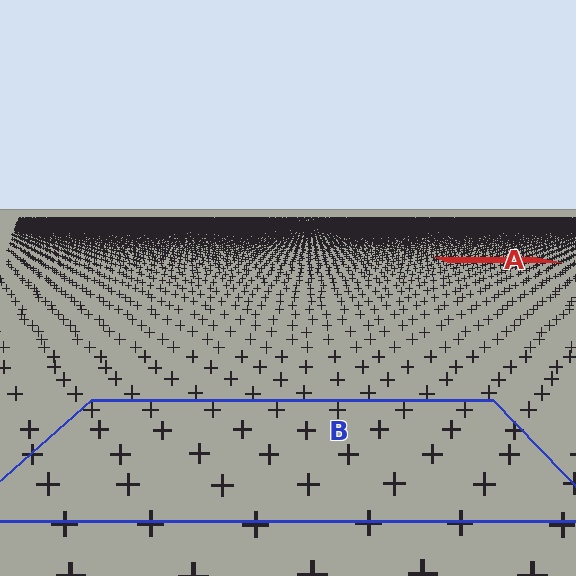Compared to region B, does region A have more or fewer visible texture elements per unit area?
Region A has more texture elements per unit area — they are packed more densely because it is farther away.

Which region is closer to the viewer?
Region B is closer. The texture elements there are larger and more spread out.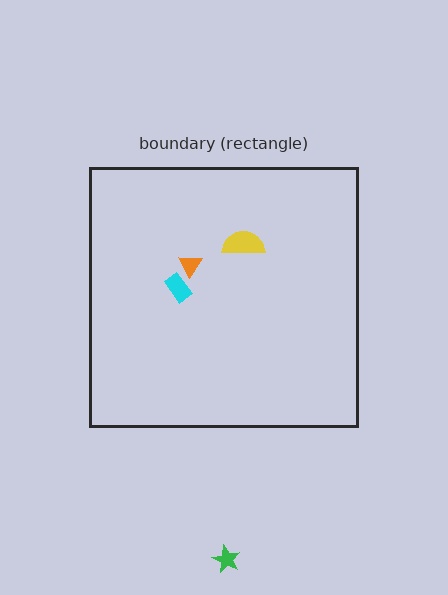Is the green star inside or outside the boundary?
Outside.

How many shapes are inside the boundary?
3 inside, 1 outside.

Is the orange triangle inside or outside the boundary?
Inside.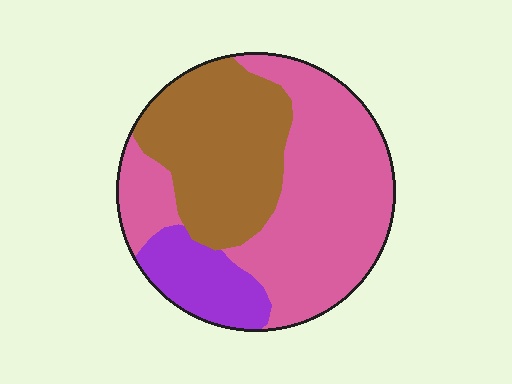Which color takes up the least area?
Purple, at roughly 15%.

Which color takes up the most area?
Pink, at roughly 50%.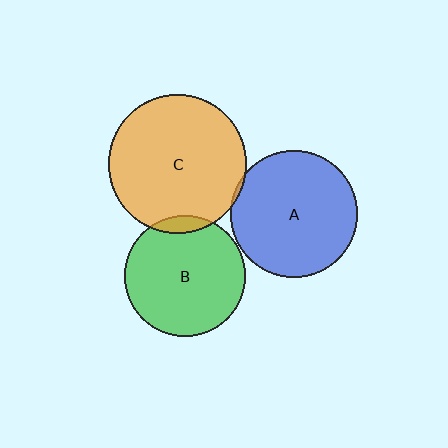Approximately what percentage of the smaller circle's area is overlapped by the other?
Approximately 5%.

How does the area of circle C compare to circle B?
Approximately 1.3 times.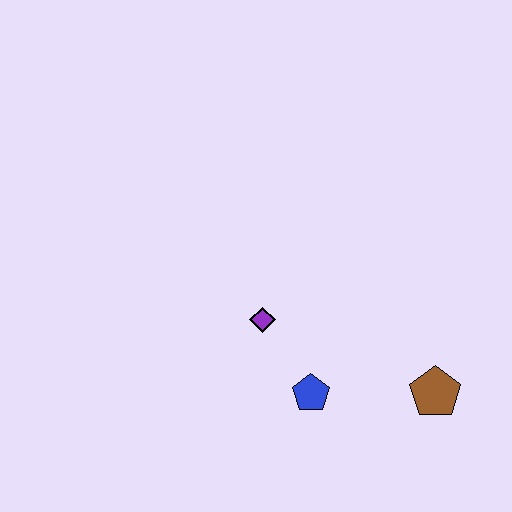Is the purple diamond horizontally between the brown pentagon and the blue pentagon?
No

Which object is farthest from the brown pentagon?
The purple diamond is farthest from the brown pentagon.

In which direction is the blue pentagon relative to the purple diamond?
The blue pentagon is below the purple diamond.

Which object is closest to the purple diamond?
The blue pentagon is closest to the purple diamond.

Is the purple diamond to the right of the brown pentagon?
No